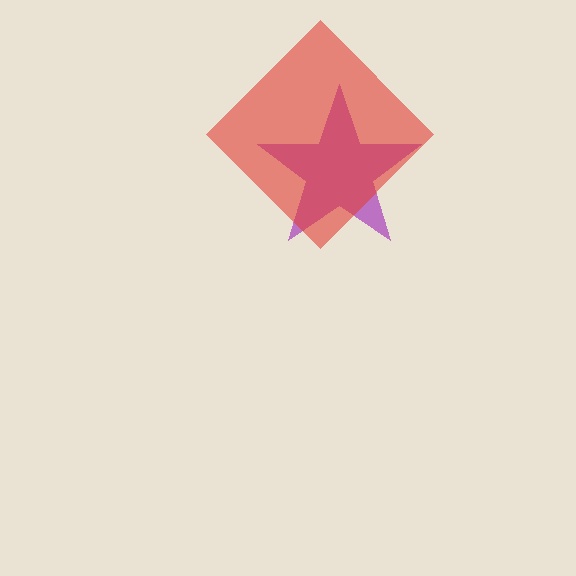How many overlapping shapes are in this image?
There are 2 overlapping shapes in the image.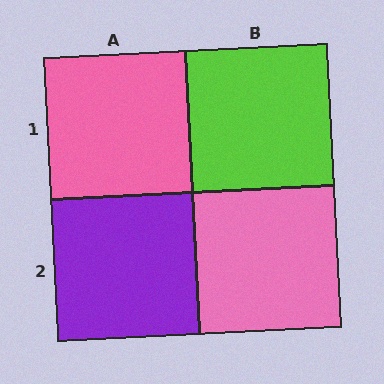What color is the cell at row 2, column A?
Purple.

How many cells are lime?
1 cell is lime.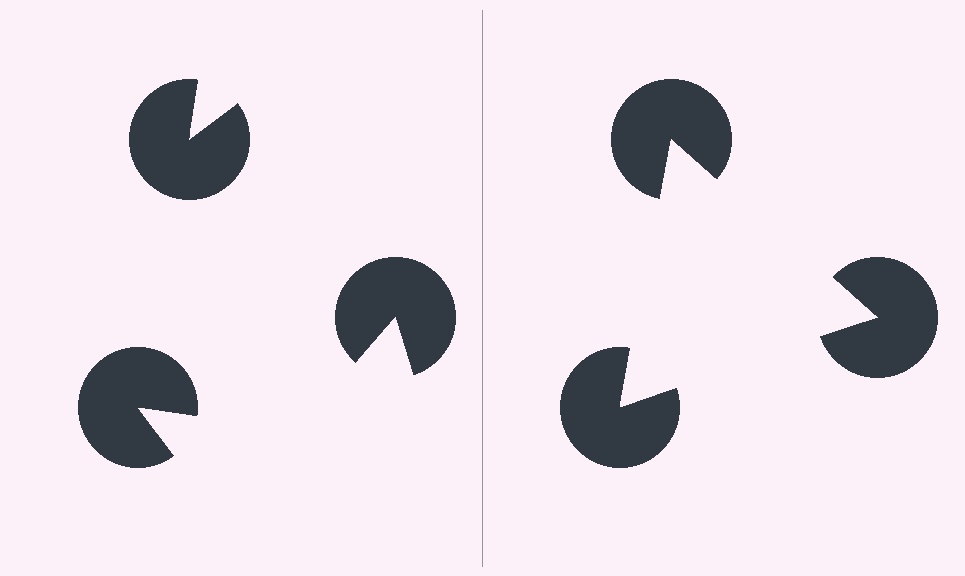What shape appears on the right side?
An illusory triangle.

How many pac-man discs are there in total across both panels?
6 — 3 on each side.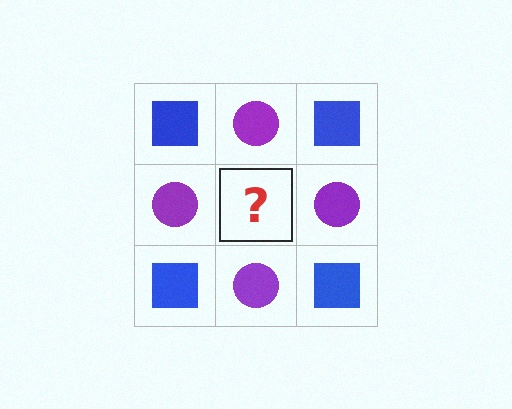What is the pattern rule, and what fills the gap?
The rule is that it alternates blue square and purple circle in a checkerboard pattern. The gap should be filled with a blue square.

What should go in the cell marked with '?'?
The missing cell should contain a blue square.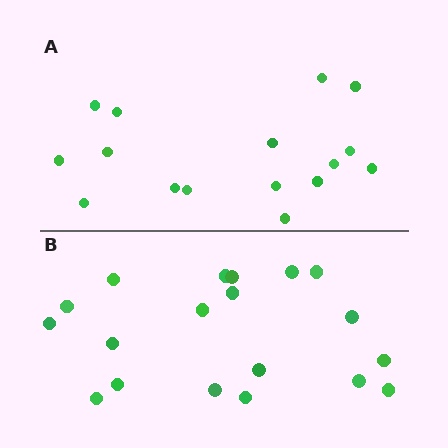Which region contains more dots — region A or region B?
Region B (the bottom region) has more dots.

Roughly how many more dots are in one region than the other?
Region B has just a few more — roughly 2 or 3 more dots than region A.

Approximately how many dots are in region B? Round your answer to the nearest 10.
About 20 dots. (The exact count is 19, which rounds to 20.)